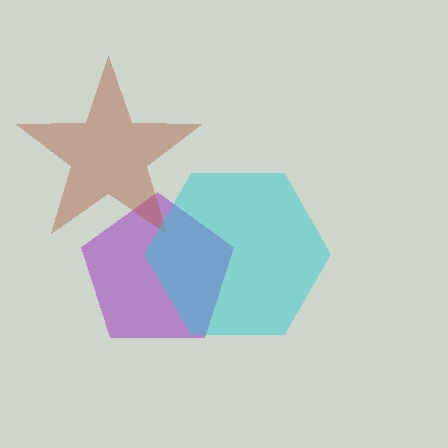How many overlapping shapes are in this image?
There are 3 overlapping shapes in the image.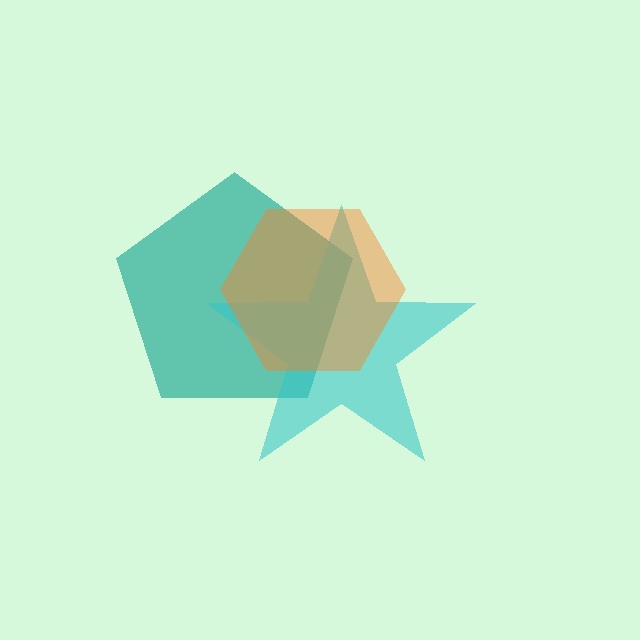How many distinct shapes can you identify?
There are 3 distinct shapes: a teal pentagon, a cyan star, an orange hexagon.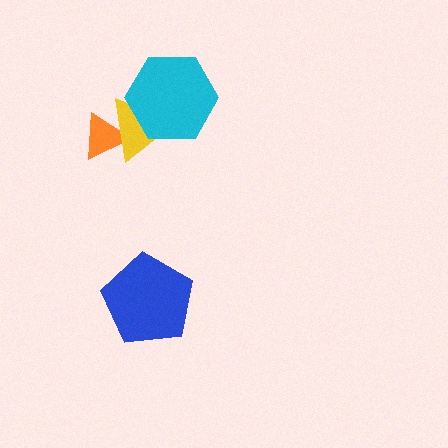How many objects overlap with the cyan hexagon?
1 object overlaps with the cyan hexagon.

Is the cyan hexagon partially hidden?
No, no other shape covers it.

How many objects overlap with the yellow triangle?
2 objects overlap with the yellow triangle.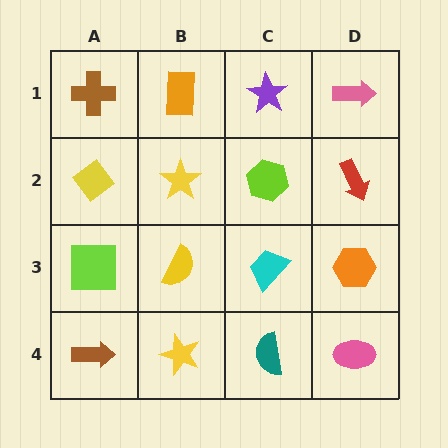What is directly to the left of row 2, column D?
A lime hexagon.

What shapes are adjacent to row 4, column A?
A lime square (row 3, column A), a yellow star (row 4, column B).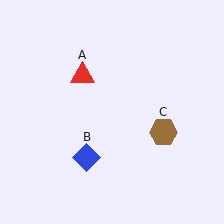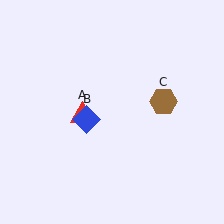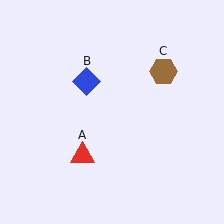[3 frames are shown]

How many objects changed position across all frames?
3 objects changed position: red triangle (object A), blue diamond (object B), brown hexagon (object C).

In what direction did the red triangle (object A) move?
The red triangle (object A) moved down.